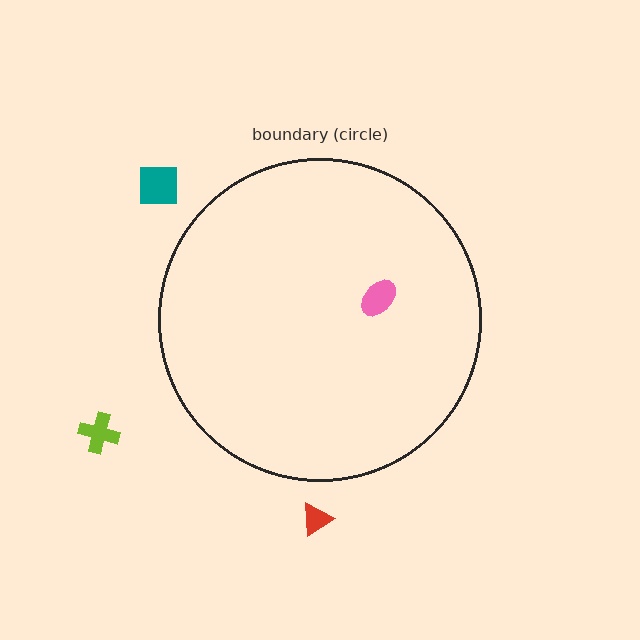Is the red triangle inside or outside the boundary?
Outside.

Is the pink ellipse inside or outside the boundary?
Inside.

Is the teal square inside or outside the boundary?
Outside.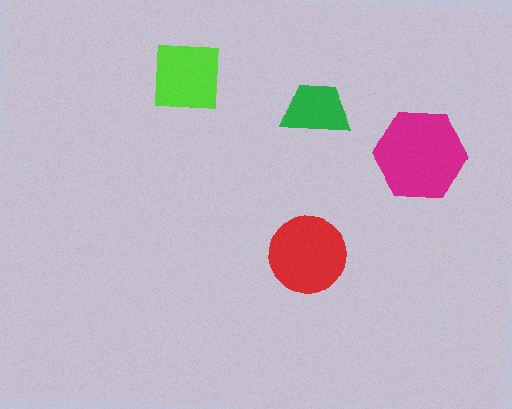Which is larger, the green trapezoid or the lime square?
The lime square.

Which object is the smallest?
The green trapezoid.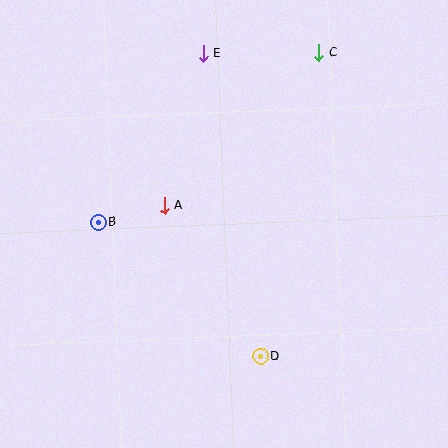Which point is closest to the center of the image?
Point A at (165, 206) is closest to the center.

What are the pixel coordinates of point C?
Point C is at (319, 53).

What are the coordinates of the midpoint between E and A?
The midpoint between E and A is at (184, 130).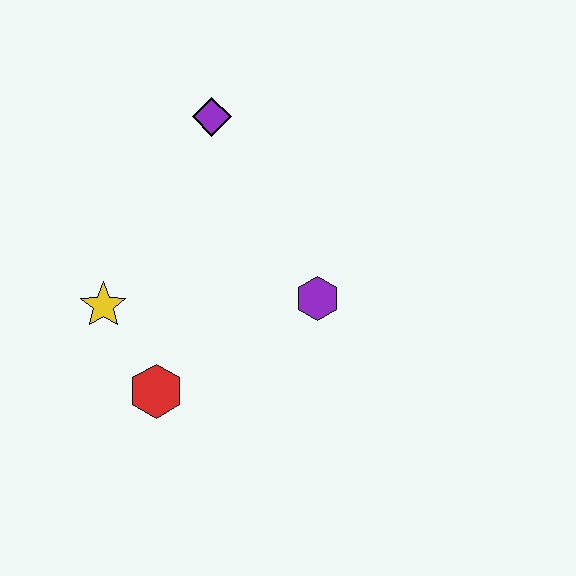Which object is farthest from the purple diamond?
The red hexagon is farthest from the purple diamond.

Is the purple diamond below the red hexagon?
No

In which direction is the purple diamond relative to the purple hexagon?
The purple diamond is above the purple hexagon.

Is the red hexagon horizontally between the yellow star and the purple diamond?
Yes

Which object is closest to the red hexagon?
The yellow star is closest to the red hexagon.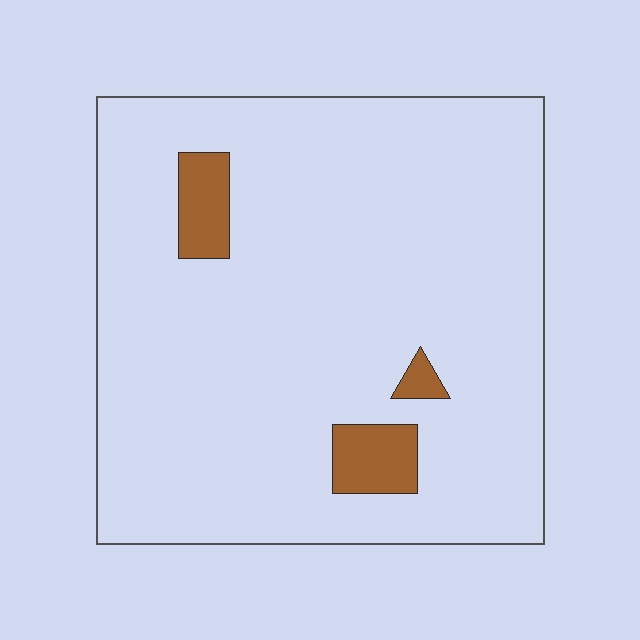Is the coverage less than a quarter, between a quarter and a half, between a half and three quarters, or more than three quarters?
Less than a quarter.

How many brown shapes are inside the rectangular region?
3.